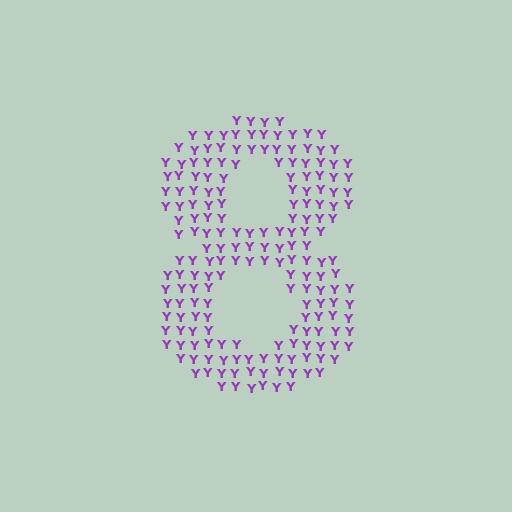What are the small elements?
The small elements are letter Y's.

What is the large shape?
The large shape is the digit 8.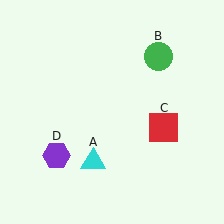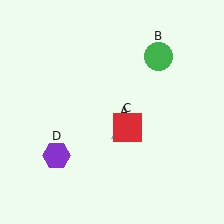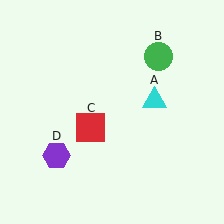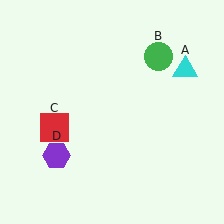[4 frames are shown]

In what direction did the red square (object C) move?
The red square (object C) moved left.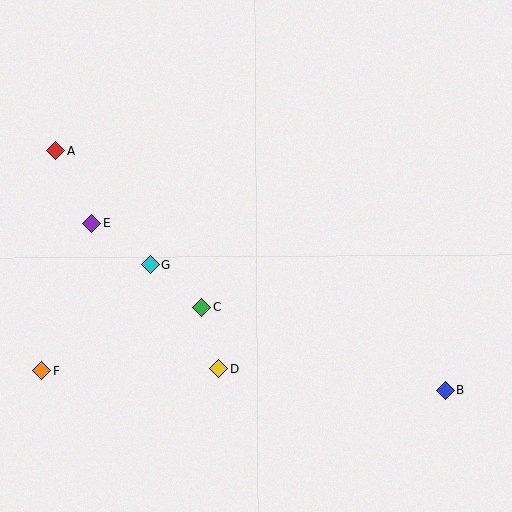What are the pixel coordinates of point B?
Point B is at (445, 390).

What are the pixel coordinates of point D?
Point D is at (218, 369).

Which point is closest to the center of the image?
Point C at (202, 307) is closest to the center.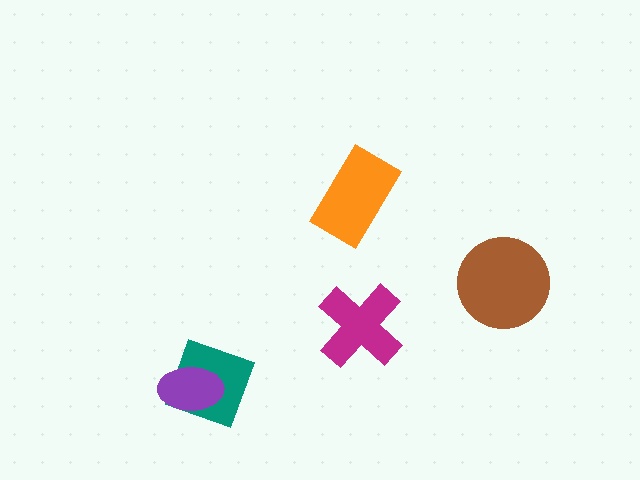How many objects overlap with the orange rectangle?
0 objects overlap with the orange rectangle.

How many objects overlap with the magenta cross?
0 objects overlap with the magenta cross.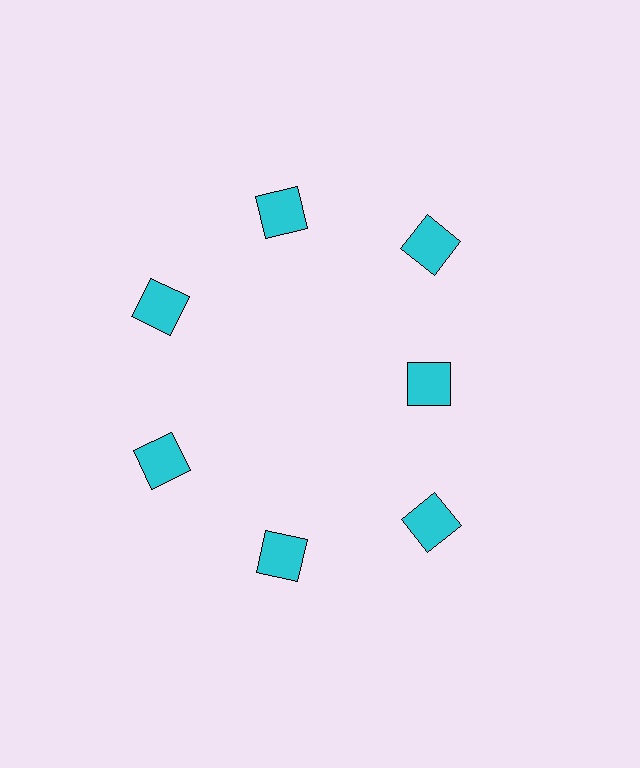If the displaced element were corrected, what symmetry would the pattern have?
It would have 7-fold rotational symmetry — the pattern would map onto itself every 51 degrees.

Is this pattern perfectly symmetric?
No. The 7 cyan squares are arranged in a ring, but one element near the 3 o'clock position is pulled inward toward the center, breaking the 7-fold rotational symmetry.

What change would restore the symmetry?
The symmetry would be restored by moving it outward, back onto the ring so that all 7 squares sit at equal angles and equal distance from the center.